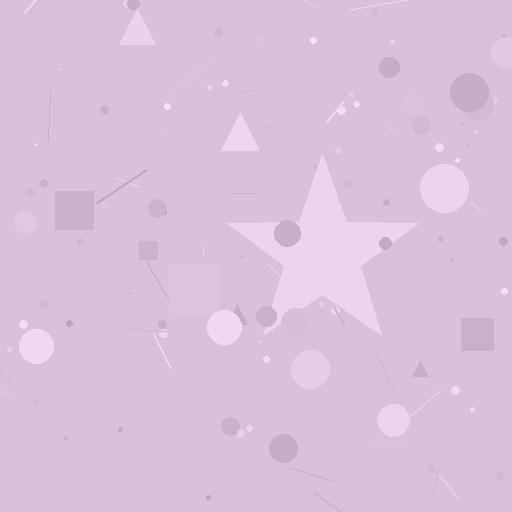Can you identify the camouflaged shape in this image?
The camouflaged shape is a star.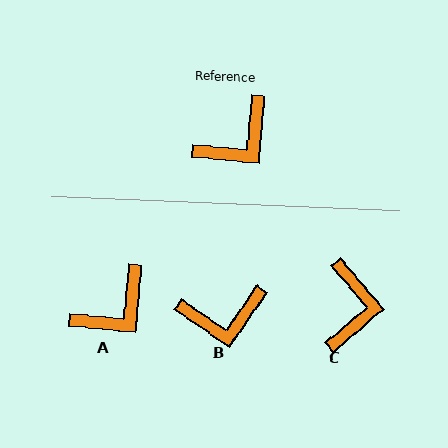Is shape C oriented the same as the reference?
No, it is off by about 46 degrees.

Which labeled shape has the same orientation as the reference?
A.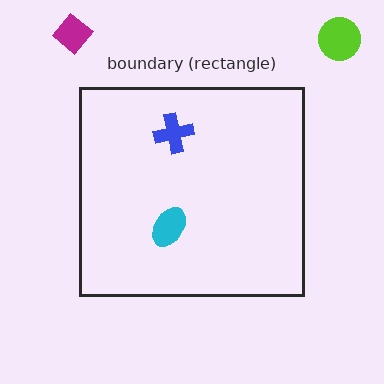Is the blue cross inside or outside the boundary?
Inside.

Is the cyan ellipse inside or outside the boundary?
Inside.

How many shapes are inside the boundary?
2 inside, 2 outside.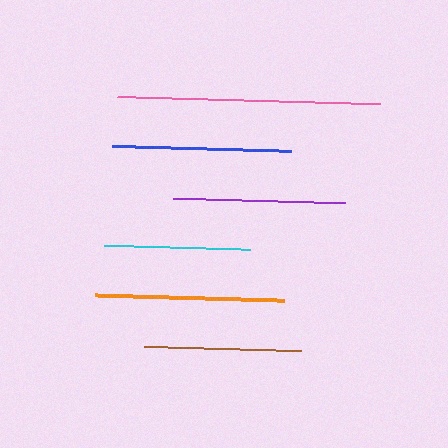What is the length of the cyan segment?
The cyan segment is approximately 146 pixels long.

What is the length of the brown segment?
The brown segment is approximately 158 pixels long.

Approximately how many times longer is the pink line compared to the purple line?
The pink line is approximately 1.5 times the length of the purple line.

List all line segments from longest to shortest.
From longest to shortest: pink, orange, blue, purple, brown, cyan.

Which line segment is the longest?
The pink line is the longest at approximately 262 pixels.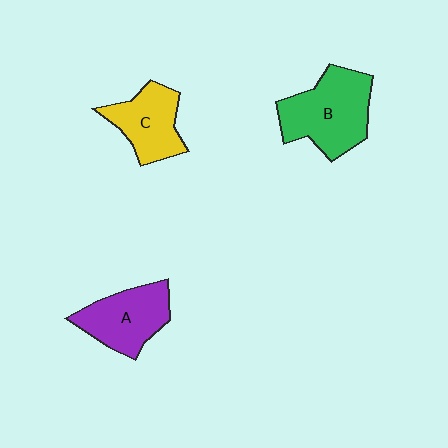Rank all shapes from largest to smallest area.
From largest to smallest: B (green), A (purple), C (yellow).